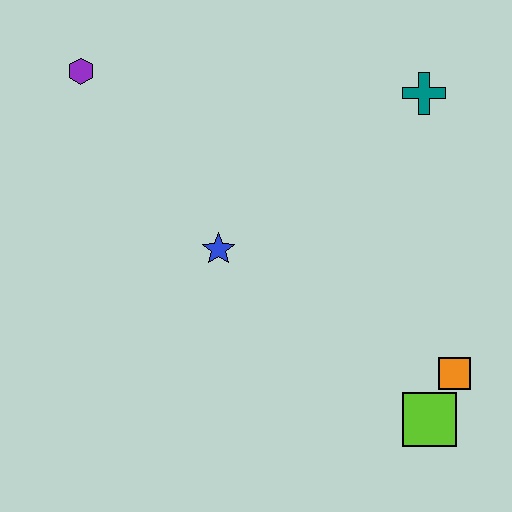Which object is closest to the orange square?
The lime square is closest to the orange square.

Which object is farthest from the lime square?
The purple hexagon is farthest from the lime square.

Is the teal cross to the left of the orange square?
Yes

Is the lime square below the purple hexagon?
Yes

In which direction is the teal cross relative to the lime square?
The teal cross is above the lime square.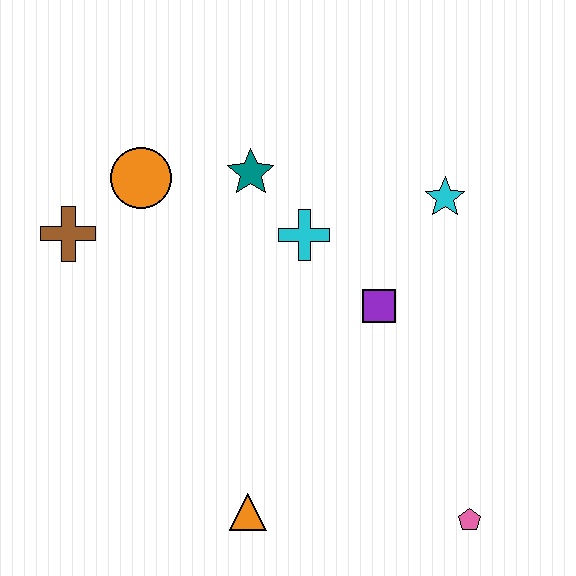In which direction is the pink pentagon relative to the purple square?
The pink pentagon is below the purple square.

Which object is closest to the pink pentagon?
The orange triangle is closest to the pink pentagon.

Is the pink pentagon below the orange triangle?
Yes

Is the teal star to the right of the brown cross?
Yes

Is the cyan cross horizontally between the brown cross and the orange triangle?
No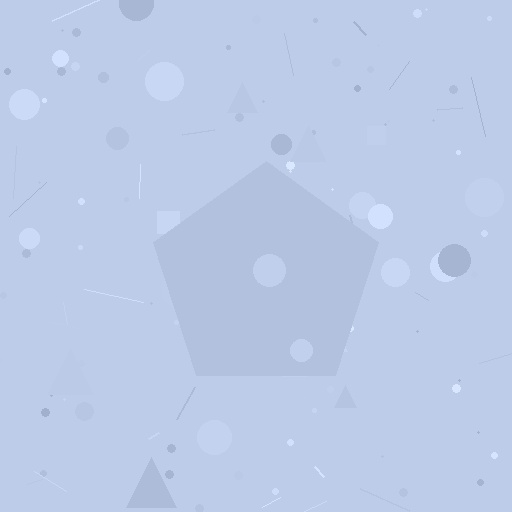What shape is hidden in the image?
A pentagon is hidden in the image.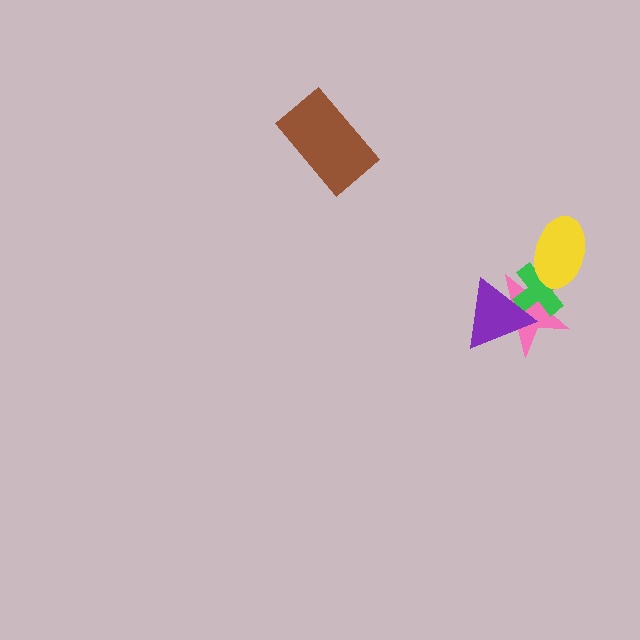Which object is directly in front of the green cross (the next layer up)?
The yellow ellipse is directly in front of the green cross.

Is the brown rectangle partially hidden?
No, no other shape covers it.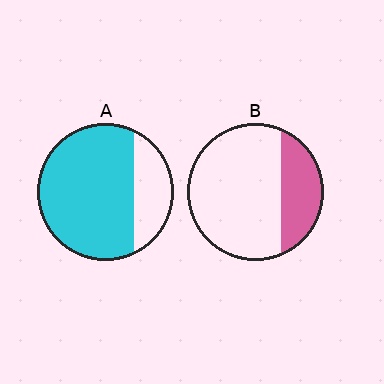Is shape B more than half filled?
No.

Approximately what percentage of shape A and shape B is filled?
A is approximately 75% and B is approximately 25%.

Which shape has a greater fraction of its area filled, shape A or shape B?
Shape A.